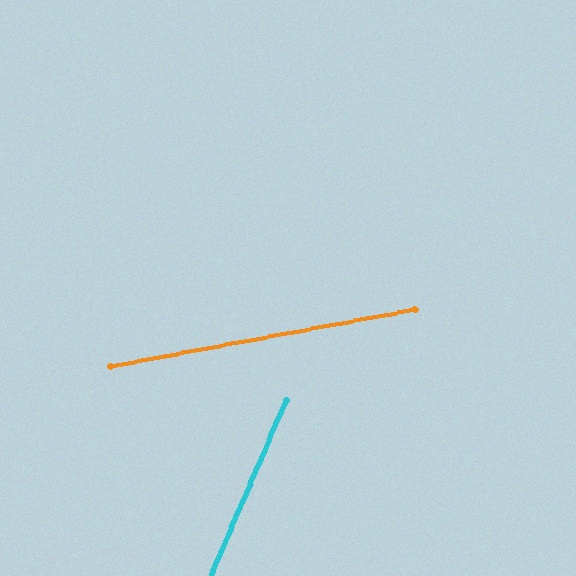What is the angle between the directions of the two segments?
Approximately 56 degrees.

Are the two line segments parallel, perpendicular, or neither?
Neither parallel nor perpendicular — they differ by about 56°.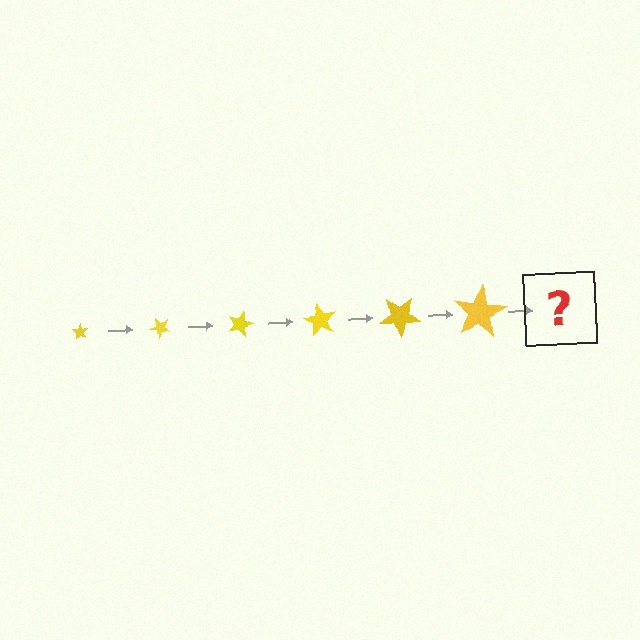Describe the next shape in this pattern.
It should be a star, larger than the previous one and rotated 270 degrees from the start.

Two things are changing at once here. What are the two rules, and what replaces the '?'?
The two rules are that the star grows larger each step and it rotates 45 degrees each step. The '?' should be a star, larger than the previous one and rotated 270 degrees from the start.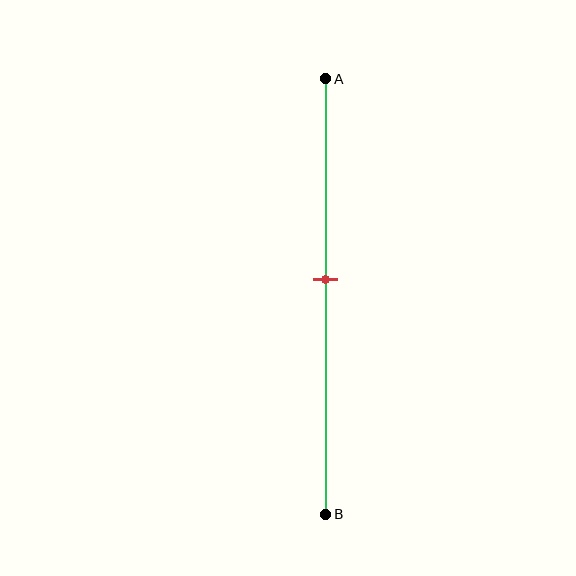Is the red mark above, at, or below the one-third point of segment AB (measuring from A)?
The red mark is below the one-third point of segment AB.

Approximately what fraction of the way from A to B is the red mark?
The red mark is approximately 45% of the way from A to B.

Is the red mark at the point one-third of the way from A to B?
No, the mark is at about 45% from A, not at the 33% one-third point.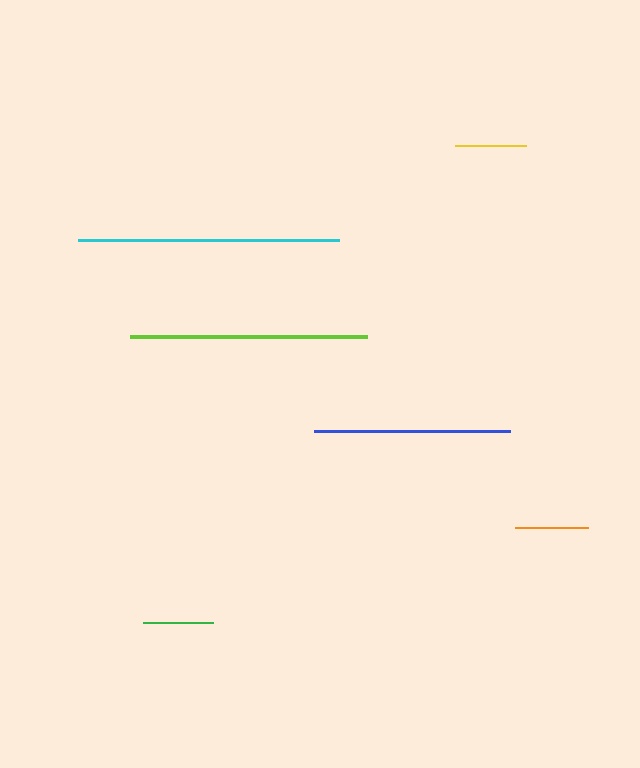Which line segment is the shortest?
The green line is the shortest at approximately 71 pixels.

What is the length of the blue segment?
The blue segment is approximately 197 pixels long.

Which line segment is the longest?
The cyan line is the longest at approximately 261 pixels.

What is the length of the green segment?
The green segment is approximately 71 pixels long.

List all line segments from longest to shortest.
From longest to shortest: cyan, lime, blue, orange, yellow, green.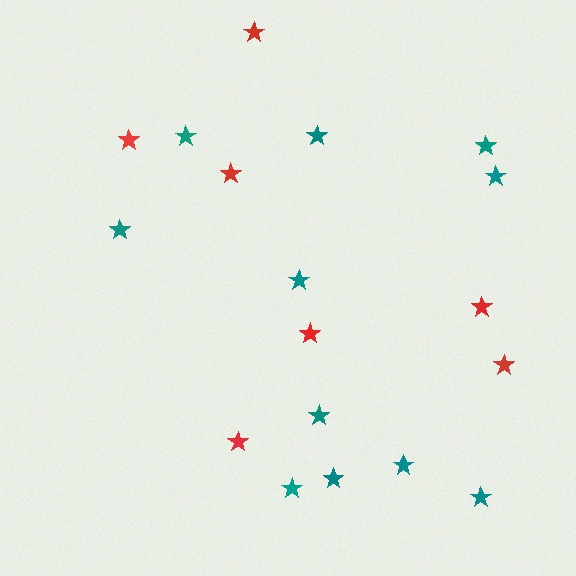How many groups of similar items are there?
There are 2 groups: one group of red stars (7) and one group of teal stars (11).